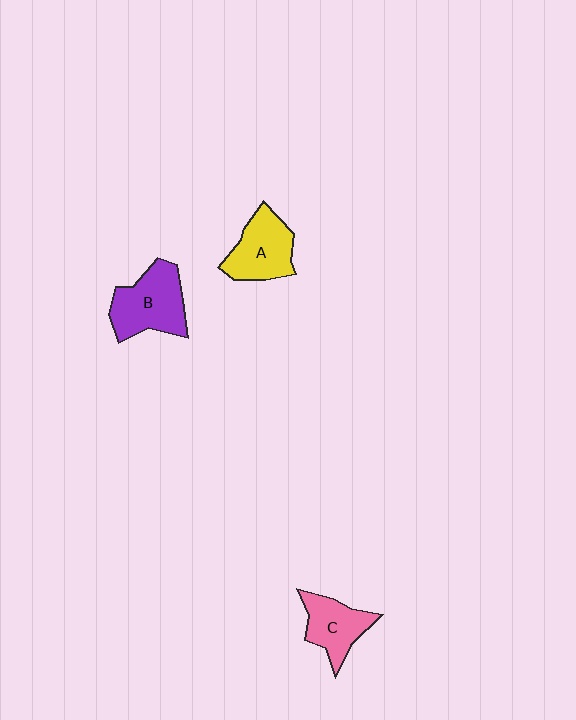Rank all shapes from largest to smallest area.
From largest to smallest: B (purple), A (yellow), C (pink).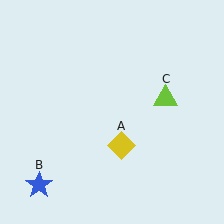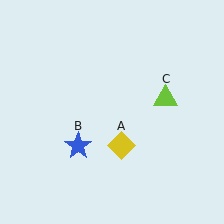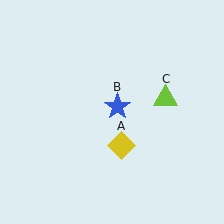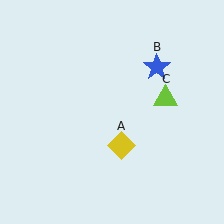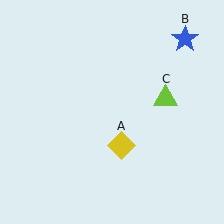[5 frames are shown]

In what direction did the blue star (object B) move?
The blue star (object B) moved up and to the right.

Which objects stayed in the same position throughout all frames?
Yellow diamond (object A) and lime triangle (object C) remained stationary.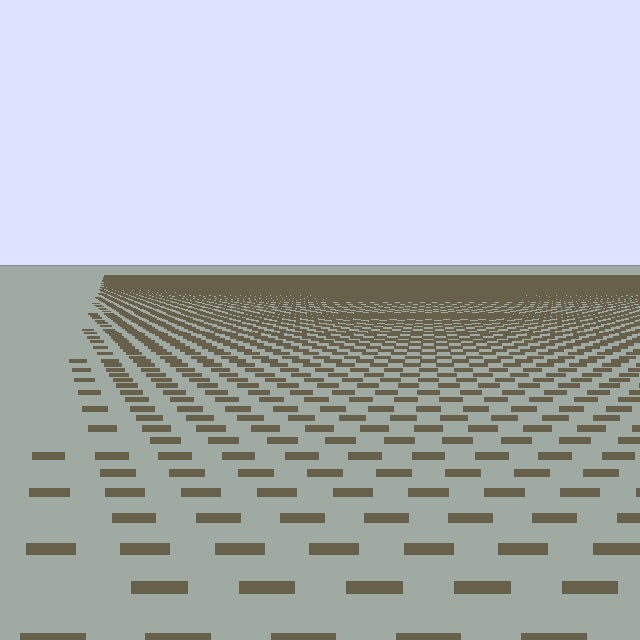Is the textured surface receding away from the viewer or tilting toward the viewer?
The surface is receding away from the viewer. Texture elements get smaller and denser toward the top.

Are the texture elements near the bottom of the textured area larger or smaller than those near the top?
Larger. Near the bottom, elements are closer to the viewer and appear at a bigger on-screen size.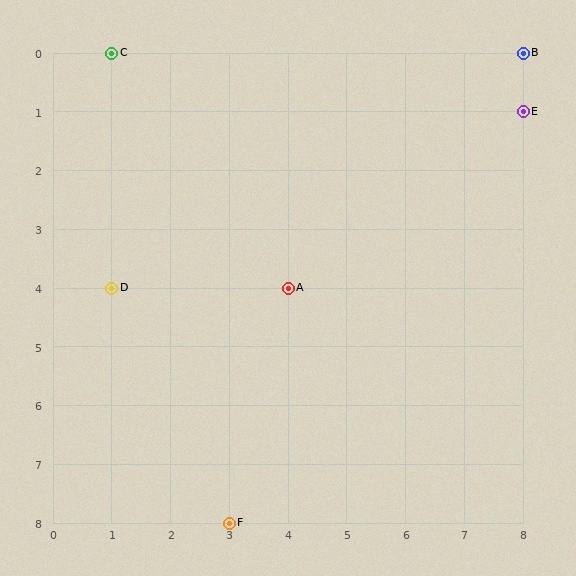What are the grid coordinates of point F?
Point F is at grid coordinates (3, 8).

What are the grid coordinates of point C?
Point C is at grid coordinates (1, 0).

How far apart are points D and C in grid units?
Points D and C are 4 rows apart.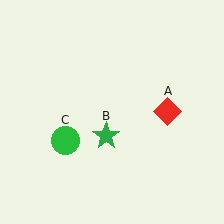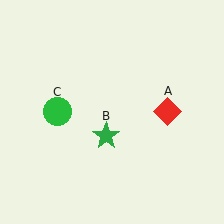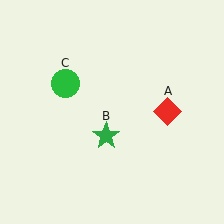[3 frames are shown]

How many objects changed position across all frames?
1 object changed position: green circle (object C).